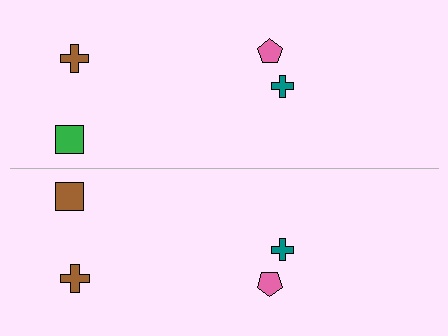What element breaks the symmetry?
The brown square on the bottom side breaks the symmetry — its mirror counterpart is green.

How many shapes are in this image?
There are 8 shapes in this image.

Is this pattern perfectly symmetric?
No, the pattern is not perfectly symmetric. The brown square on the bottom side breaks the symmetry — its mirror counterpart is green.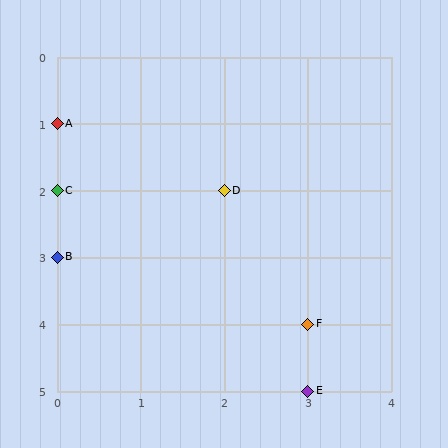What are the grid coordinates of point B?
Point B is at grid coordinates (0, 3).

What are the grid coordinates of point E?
Point E is at grid coordinates (3, 5).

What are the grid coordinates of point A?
Point A is at grid coordinates (0, 1).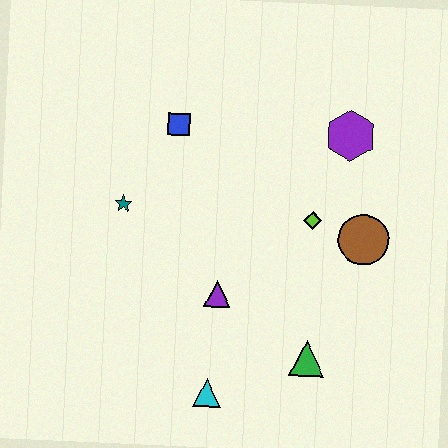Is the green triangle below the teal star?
Yes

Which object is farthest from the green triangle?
The blue square is farthest from the green triangle.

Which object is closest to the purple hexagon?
The lime diamond is closest to the purple hexagon.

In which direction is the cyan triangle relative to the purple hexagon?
The cyan triangle is below the purple hexagon.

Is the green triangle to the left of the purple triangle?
No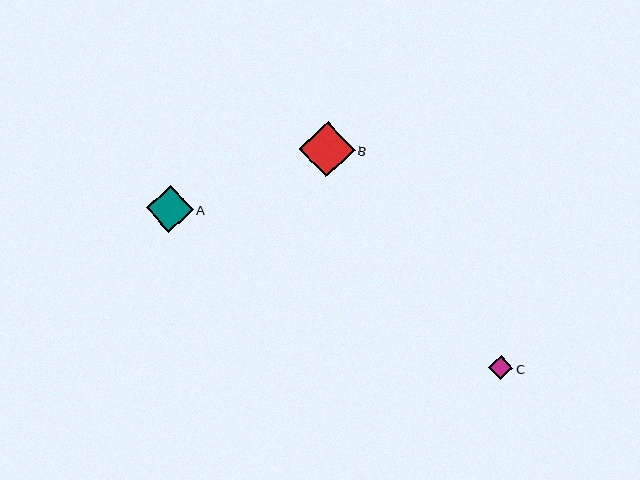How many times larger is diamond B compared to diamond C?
Diamond B is approximately 2.3 times the size of diamond C.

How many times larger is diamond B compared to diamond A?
Diamond B is approximately 1.2 times the size of diamond A.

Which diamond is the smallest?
Diamond C is the smallest with a size of approximately 24 pixels.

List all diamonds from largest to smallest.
From largest to smallest: B, A, C.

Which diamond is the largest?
Diamond B is the largest with a size of approximately 55 pixels.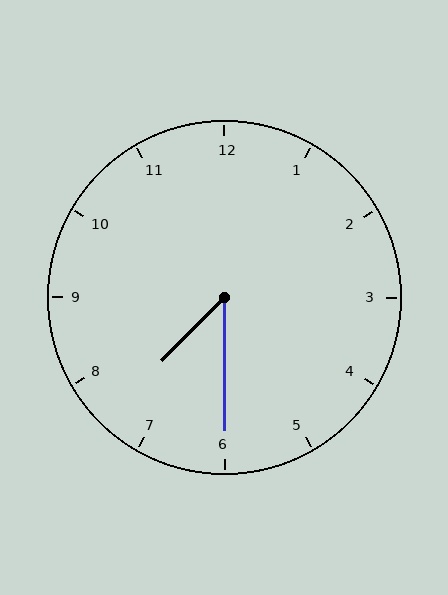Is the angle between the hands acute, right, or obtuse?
It is acute.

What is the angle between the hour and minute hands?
Approximately 45 degrees.